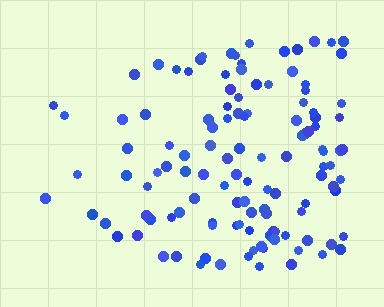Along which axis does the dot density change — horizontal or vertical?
Horizontal.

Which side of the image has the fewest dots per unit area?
The left.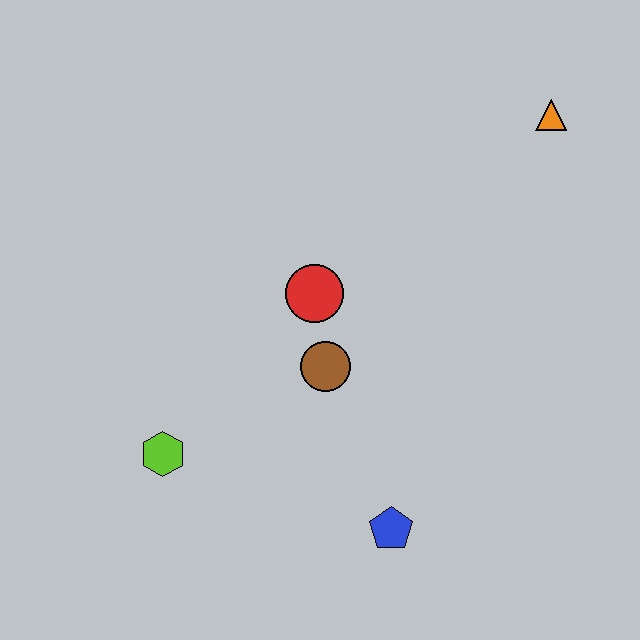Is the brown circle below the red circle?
Yes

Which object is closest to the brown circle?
The red circle is closest to the brown circle.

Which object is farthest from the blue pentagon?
The orange triangle is farthest from the blue pentagon.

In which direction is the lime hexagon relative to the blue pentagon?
The lime hexagon is to the left of the blue pentagon.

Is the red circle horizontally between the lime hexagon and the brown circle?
Yes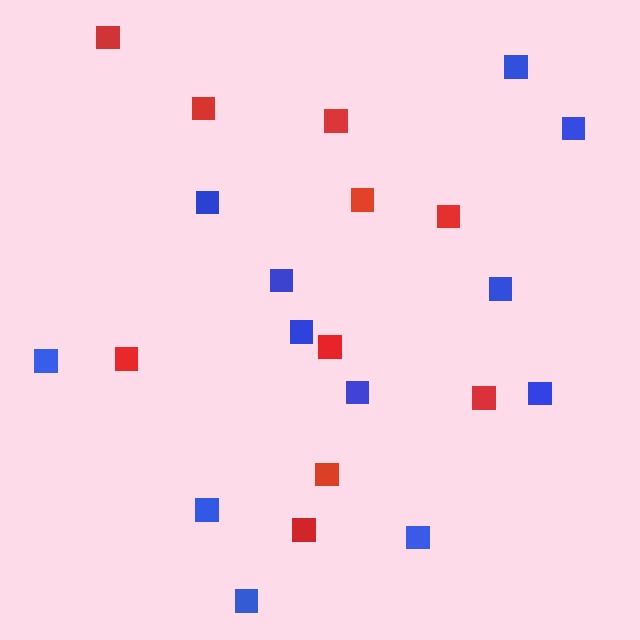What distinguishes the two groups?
There are 2 groups: one group of red squares (10) and one group of blue squares (12).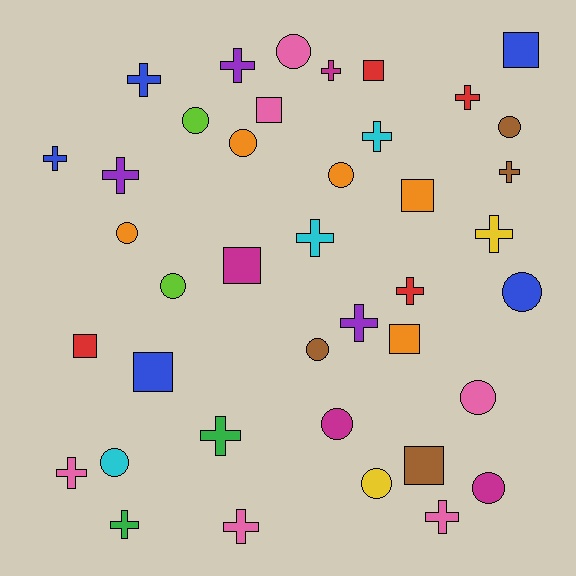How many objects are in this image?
There are 40 objects.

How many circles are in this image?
There are 14 circles.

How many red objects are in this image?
There are 4 red objects.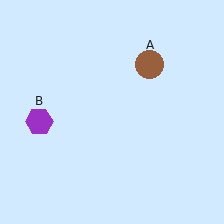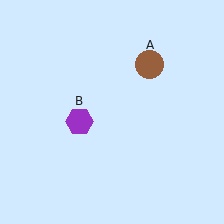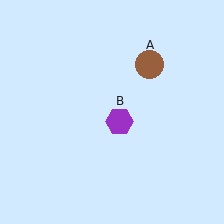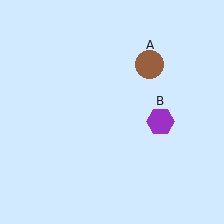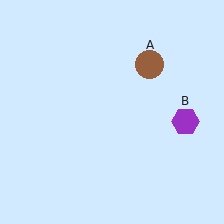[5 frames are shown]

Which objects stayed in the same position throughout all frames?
Brown circle (object A) remained stationary.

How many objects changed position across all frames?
1 object changed position: purple hexagon (object B).